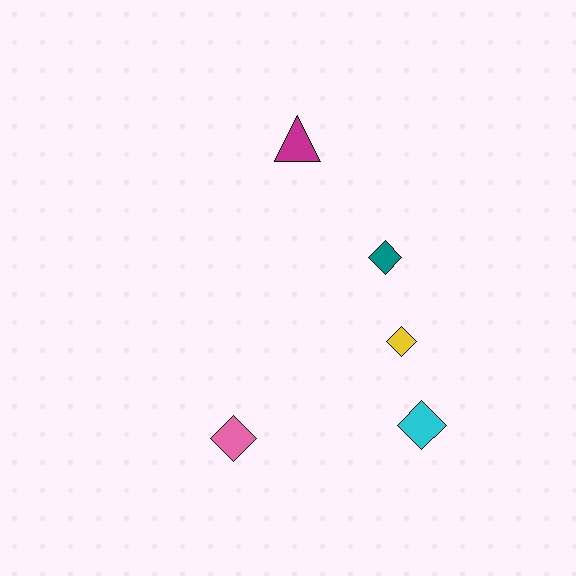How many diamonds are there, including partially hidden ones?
There are 4 diamonds.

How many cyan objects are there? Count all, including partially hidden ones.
There is 1 cyan object.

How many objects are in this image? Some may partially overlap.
There are 5 objects.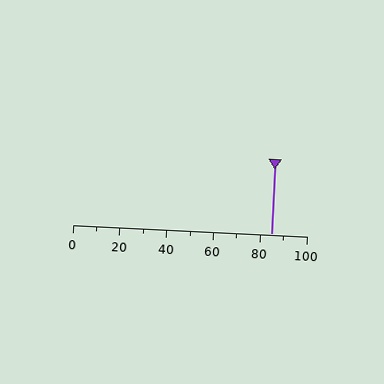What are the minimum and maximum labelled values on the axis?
The axis runs from 0 to 100.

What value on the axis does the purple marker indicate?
The marker indicates approximately 85.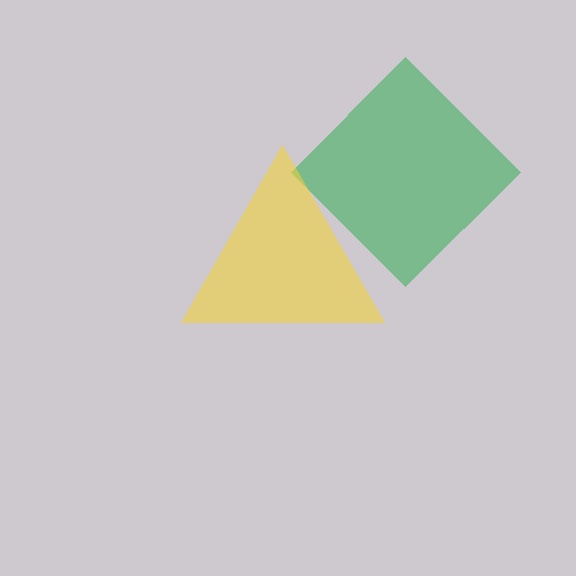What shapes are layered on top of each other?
The layered shapes are: a green diamond, a yellow triangle.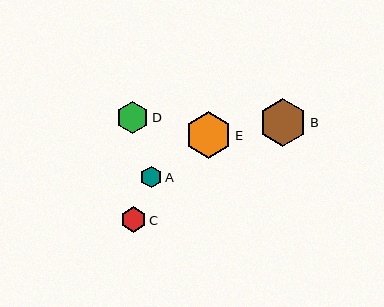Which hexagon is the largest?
Hexagon B is the largest with a size of approximately 48 pixels.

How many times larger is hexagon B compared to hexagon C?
Hexagon B is approximately 1.9 times the size of hexagon C.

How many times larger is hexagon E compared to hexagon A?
Hexagon E is approximately 2.2 times the size of hexagon A.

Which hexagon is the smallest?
Hexagon A is the smallest with a size of approximately 21 pixels.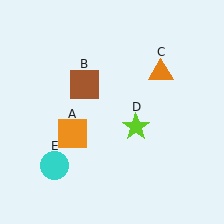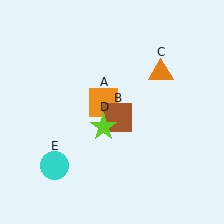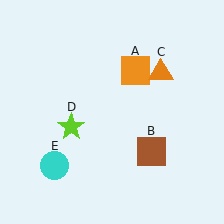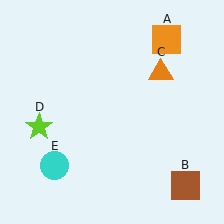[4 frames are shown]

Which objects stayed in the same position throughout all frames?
Orange triangle (object C) and cyan circle (object E) remained stationary.